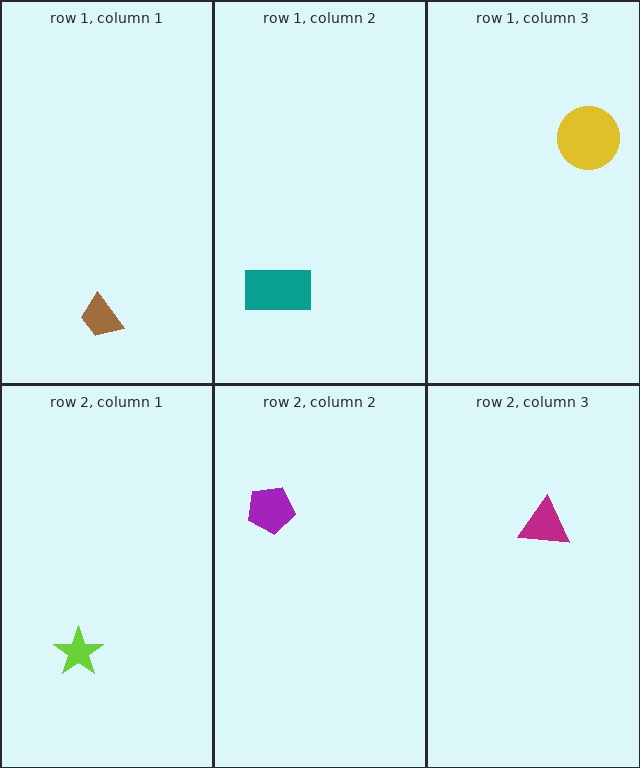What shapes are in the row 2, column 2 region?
The purple pentagon.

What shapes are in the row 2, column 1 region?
The lime star.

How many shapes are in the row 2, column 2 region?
1.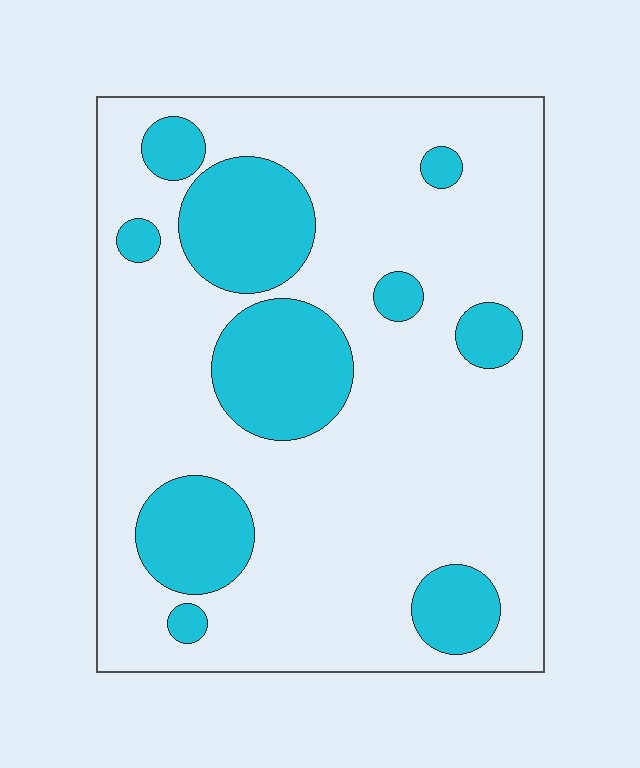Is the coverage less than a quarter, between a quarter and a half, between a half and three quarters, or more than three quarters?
Less than a quarter.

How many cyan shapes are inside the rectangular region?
10.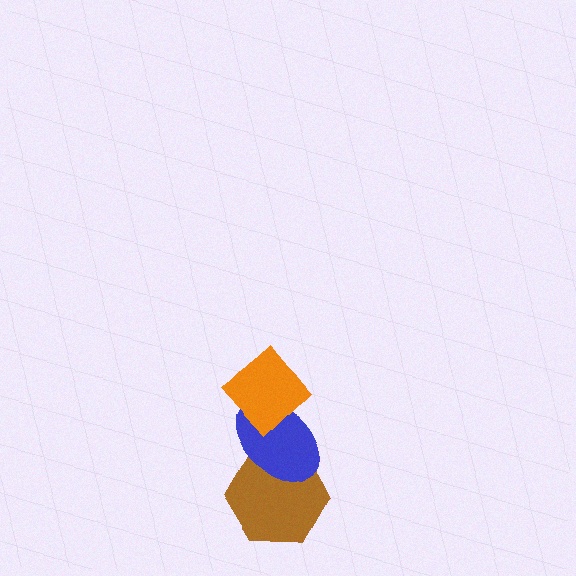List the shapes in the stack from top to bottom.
From top to bottom: the orange diamond, the blue ellipse, the brown hexagon.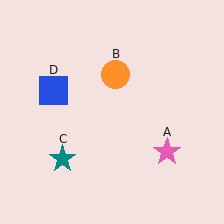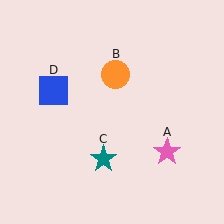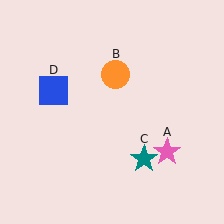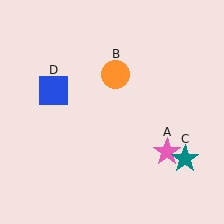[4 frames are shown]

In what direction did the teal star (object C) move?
The teal star (object C) moved right.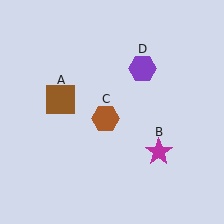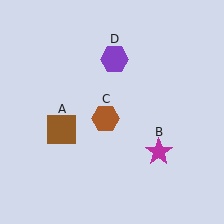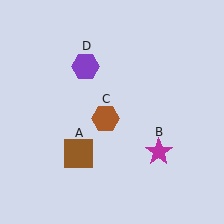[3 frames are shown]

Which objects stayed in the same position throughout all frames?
Magenta star (object B) and brown hexagon (object C) remained stationary.